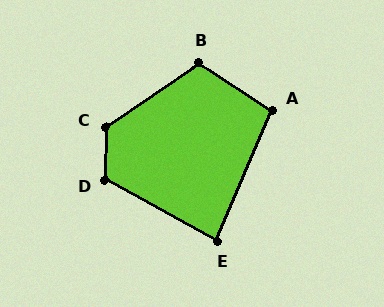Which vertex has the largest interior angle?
C, at approximately 124 degrees.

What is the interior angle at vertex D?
Approximately 119 degrees (obtuse).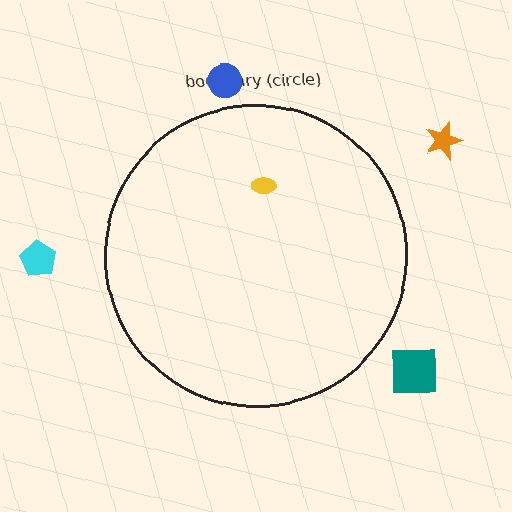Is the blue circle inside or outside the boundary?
Outside.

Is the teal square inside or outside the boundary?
Outside.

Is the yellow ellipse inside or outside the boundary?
Inside.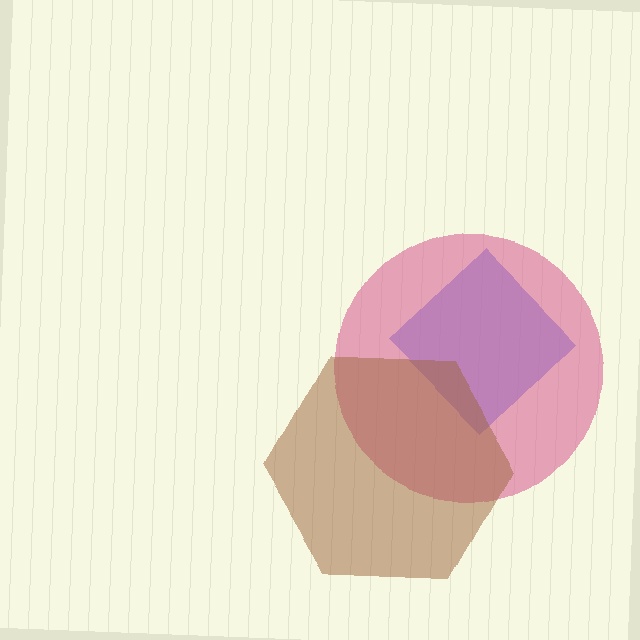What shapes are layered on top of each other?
The layered shapes are: a blue diamond, a pink circle, a brown hexagon.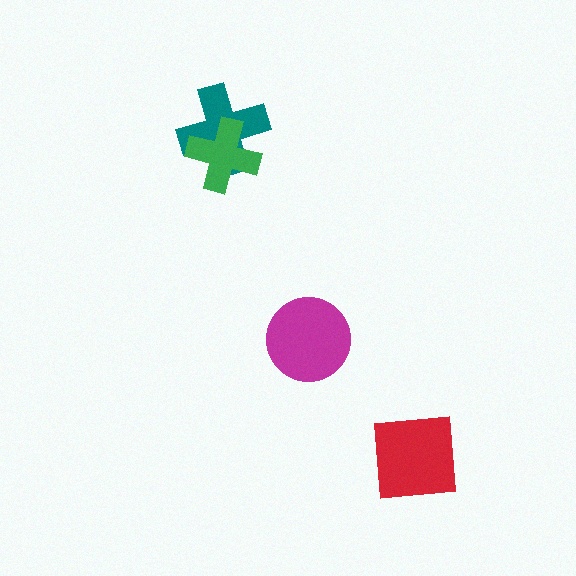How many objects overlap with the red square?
0 objects overlap with the red square.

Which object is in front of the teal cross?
The green cross is in front of the teal cross.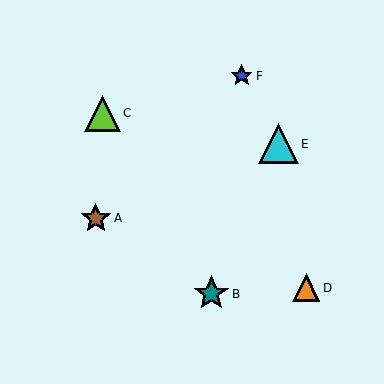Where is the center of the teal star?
The center of the teal star is at (211, 294).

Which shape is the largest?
The cyan triangle (labeled E) is the largest.